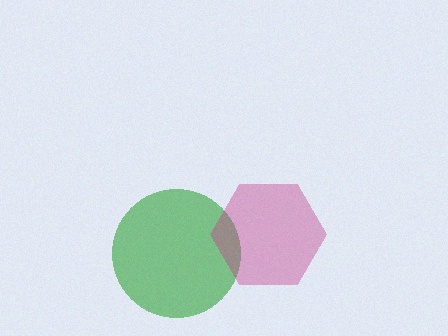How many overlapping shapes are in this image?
There are 2 overlapping shapes in the image.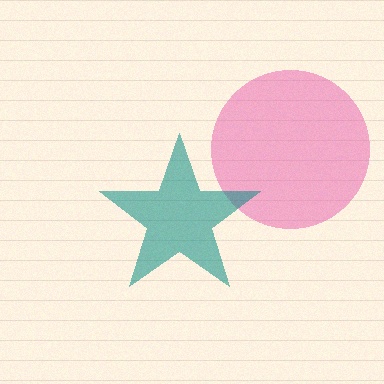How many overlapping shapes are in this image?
There are 2 overlapping shapes in the image.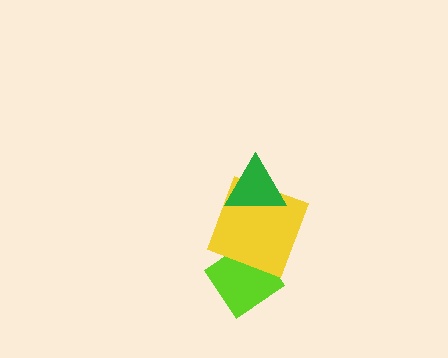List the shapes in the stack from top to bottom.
From top to bottom: the green triangle, the yellow square, the lime diamond.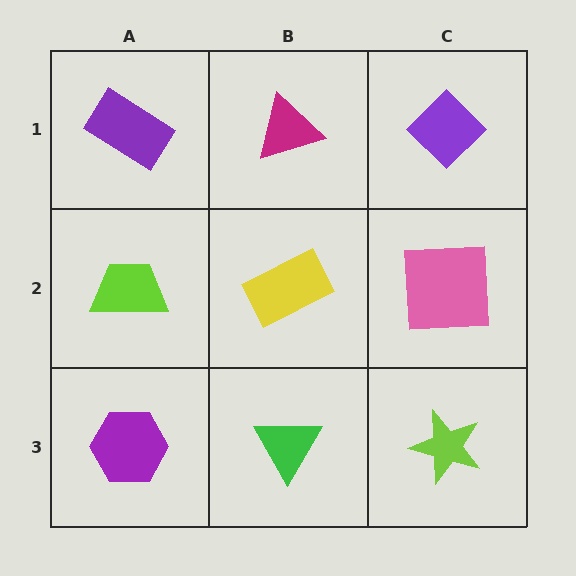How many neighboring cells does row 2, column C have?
3.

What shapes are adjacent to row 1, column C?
A pink square (row 2, column C), a magenta triangle (row 1, column B).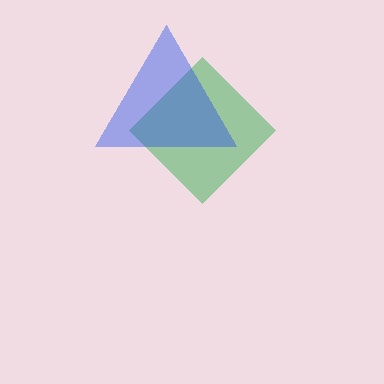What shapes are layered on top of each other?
The layered shapes are: a green diamond, a blue triangle.